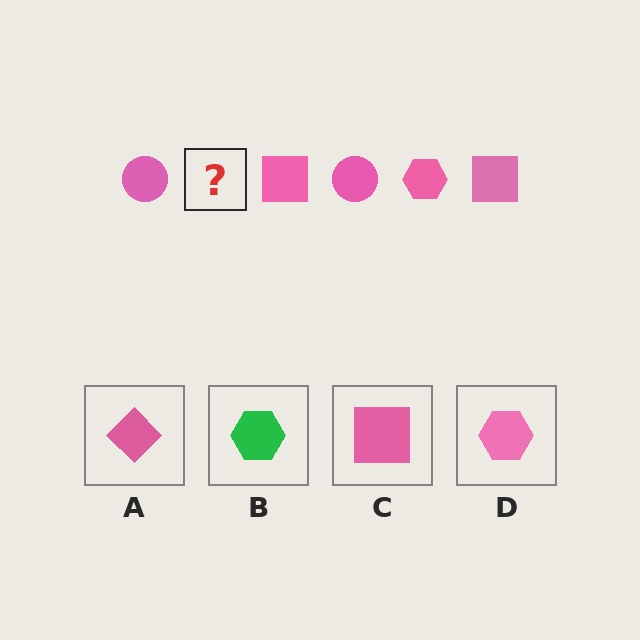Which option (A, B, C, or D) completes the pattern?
D.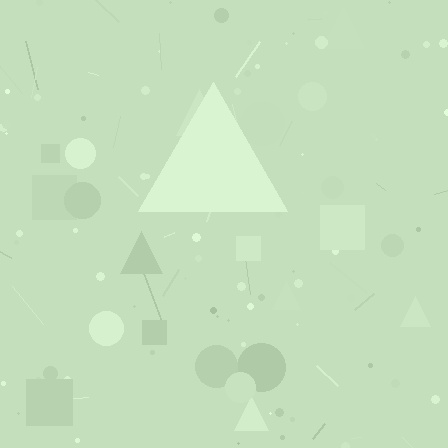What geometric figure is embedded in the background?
A triangle is embedded in the background.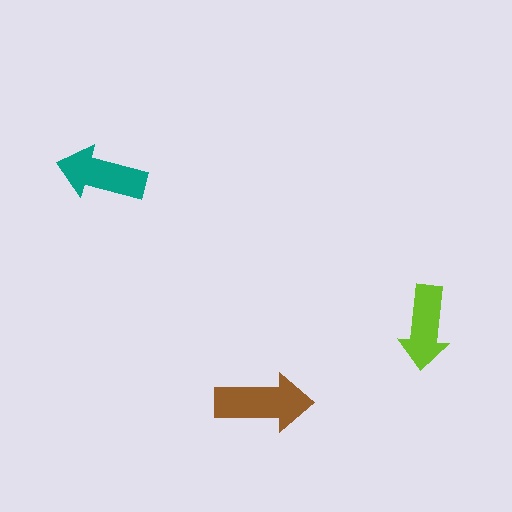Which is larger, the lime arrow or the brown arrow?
The brown one.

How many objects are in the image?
There are 3 objects in the image.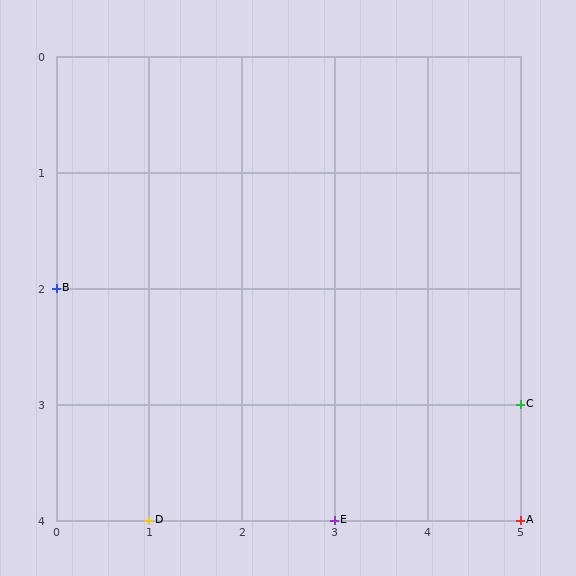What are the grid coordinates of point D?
Point D is at grid coordinates (1, 4).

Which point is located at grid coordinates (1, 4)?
Point D is at (1, 4).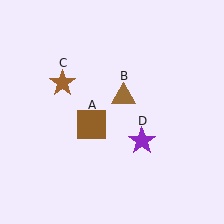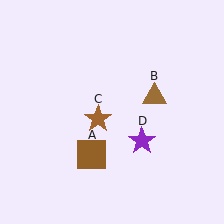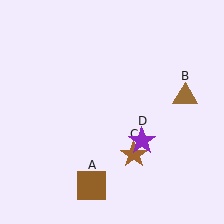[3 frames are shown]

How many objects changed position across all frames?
3 objects changed position: brown square (object A), brown triangle (object B), brown star (object C).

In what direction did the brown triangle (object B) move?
The brown triangle (object B) moved right.